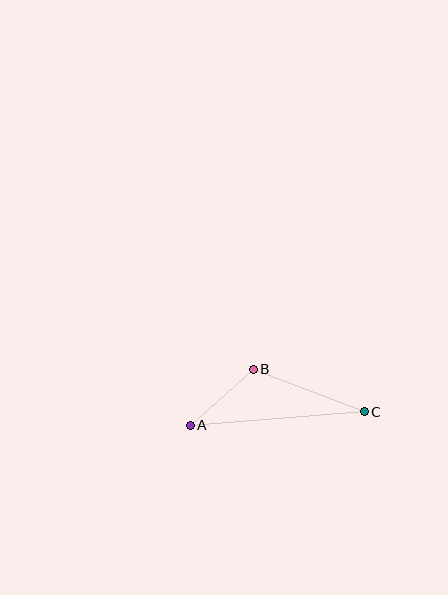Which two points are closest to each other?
Points A and B are closest to each other.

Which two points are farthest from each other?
Points A and C are farthest from each other.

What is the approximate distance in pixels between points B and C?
The distance between B and C is approximately 119 pixels.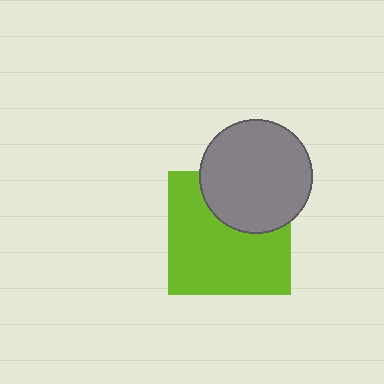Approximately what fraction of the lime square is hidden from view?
Roughly 32% of the lime square is hidden behind the gray circle.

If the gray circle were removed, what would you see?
You would see the complete lime square.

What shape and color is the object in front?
The object in front is a gray circle.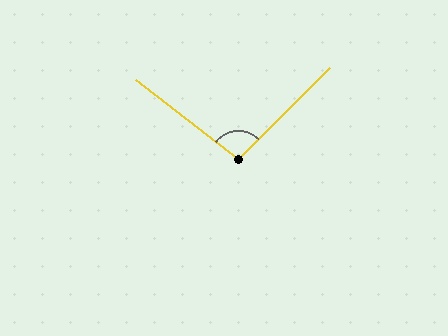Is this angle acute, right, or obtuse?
It is obtuse.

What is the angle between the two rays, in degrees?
Approximately 97 degrees.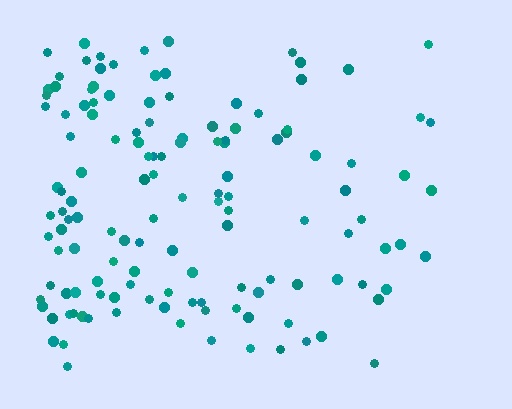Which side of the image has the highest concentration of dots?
The left.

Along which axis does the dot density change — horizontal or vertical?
Horizontal.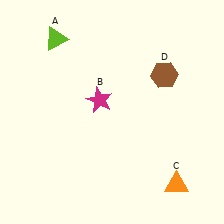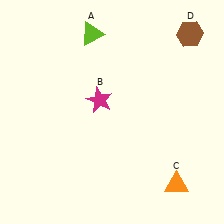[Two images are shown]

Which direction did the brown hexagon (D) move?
The brown hexagon (D) moved up.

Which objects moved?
The objects that moved are: the lime triangle (A), the brown hexagon (D).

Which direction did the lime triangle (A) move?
The lime triangle (A) moved right.